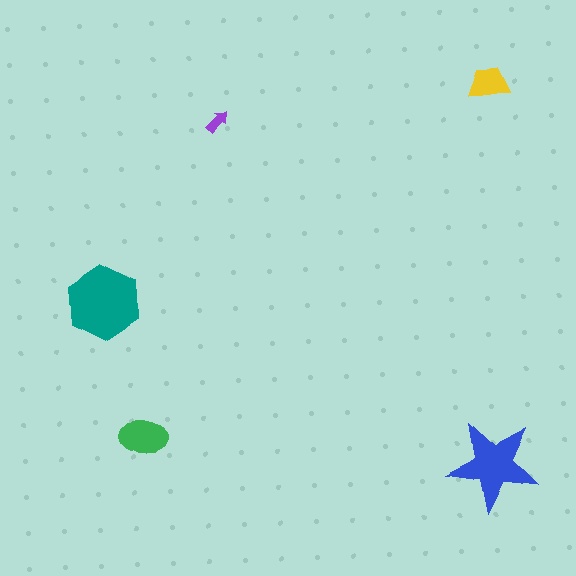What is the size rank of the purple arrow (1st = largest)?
5th.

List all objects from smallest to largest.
The purple arrow, the yellow trapezoid, the green ellipse, the blue star, the teal hexagon.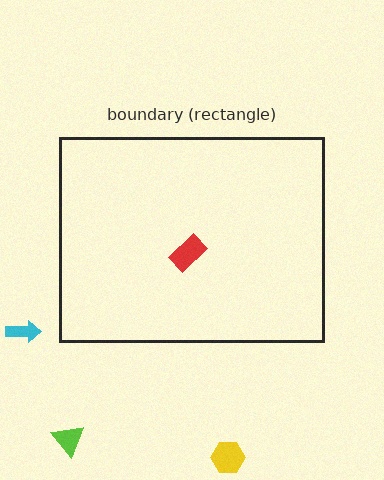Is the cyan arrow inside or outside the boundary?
Outside.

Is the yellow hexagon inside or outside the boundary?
Outside.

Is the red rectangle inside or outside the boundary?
Inside.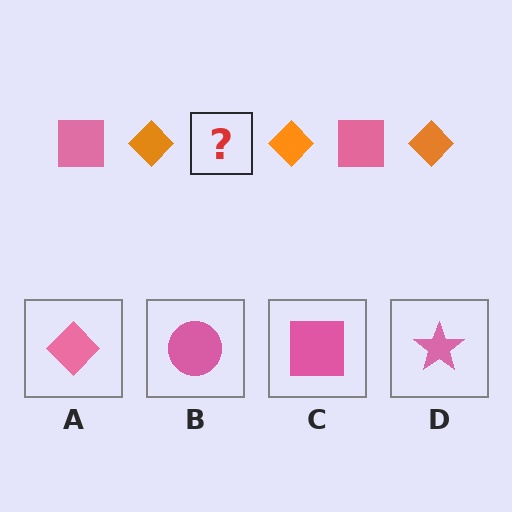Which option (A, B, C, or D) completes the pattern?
C.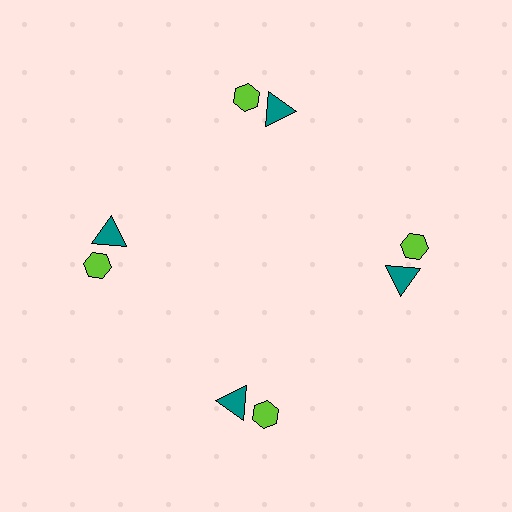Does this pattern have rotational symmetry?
Yes, this pattern has 4-fold rotational symmetry. It looks the same after rotating 90 degrees around the center.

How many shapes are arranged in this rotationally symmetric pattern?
There are 8 shapes, arranged in 4 groups of 2.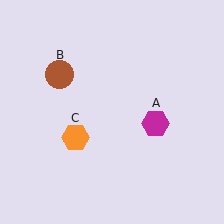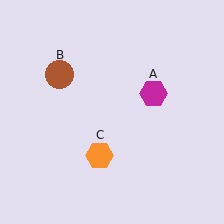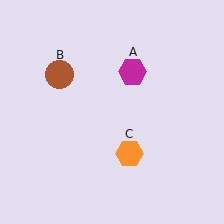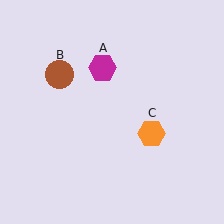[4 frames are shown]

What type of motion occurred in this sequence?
The magenta hexagon (object A), orange hexagon (object C) rotated counterclockwise around the center of the scene.